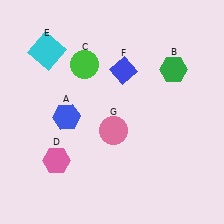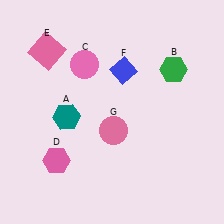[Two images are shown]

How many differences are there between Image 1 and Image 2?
There are 3 differences between the two images.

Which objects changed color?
A changed from blue to teal. C changed from green to pink. E changed from cyan to pink.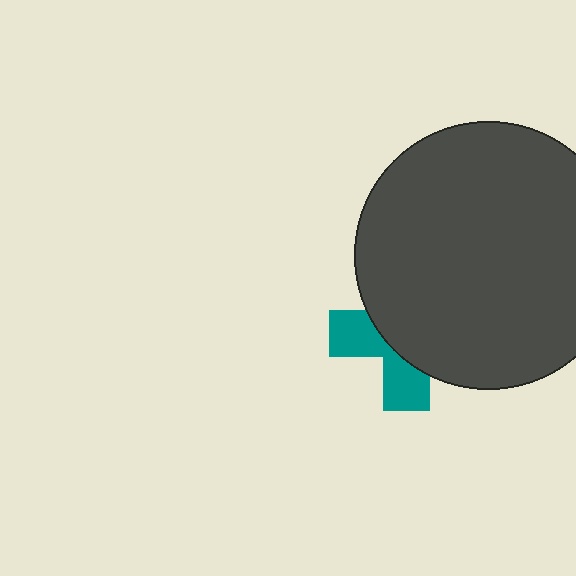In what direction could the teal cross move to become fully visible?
The teal cross could move toward the lower-left. That would shift it out from behind the dark gray circle entirely.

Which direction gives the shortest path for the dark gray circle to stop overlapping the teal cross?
Moving toward the upper-right gives the shortest separation.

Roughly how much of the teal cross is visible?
A small part of it is visible (roughly 37%).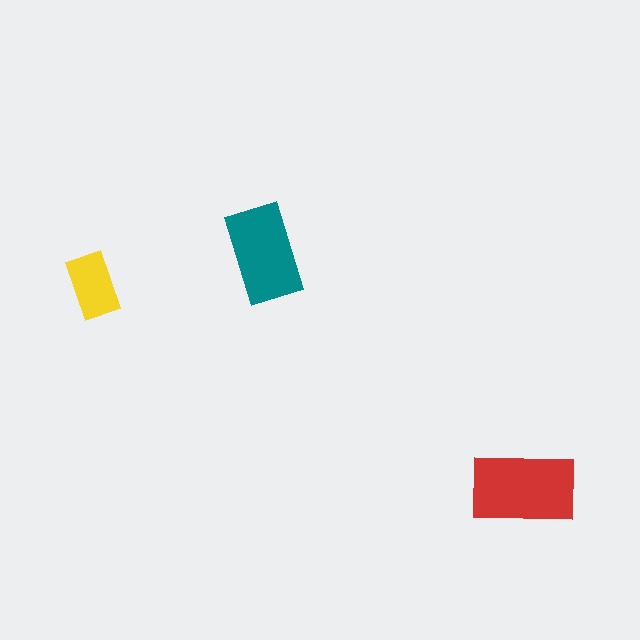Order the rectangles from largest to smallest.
the red one, the teal one, the yellow one.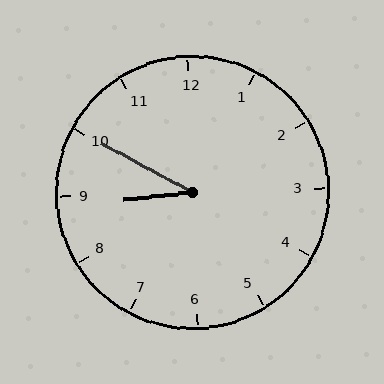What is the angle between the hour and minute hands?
Approximately 35 degrees.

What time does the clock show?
8:50.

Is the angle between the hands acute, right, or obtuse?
It is acute.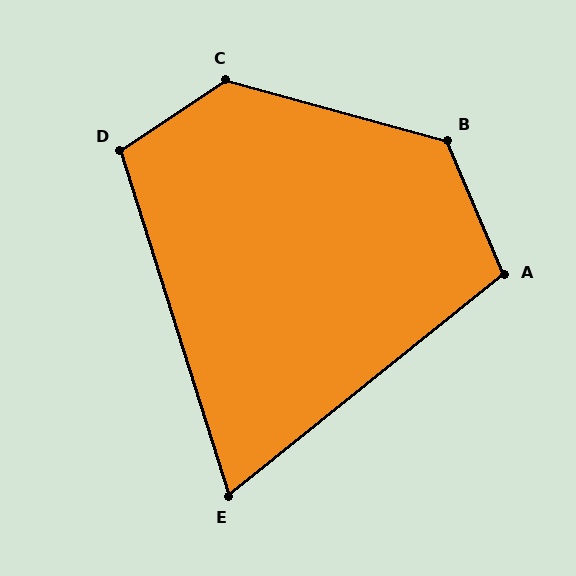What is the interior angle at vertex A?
Approximately 106 degrees (obtuse).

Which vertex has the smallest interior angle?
E, at approximately 69 degrees.